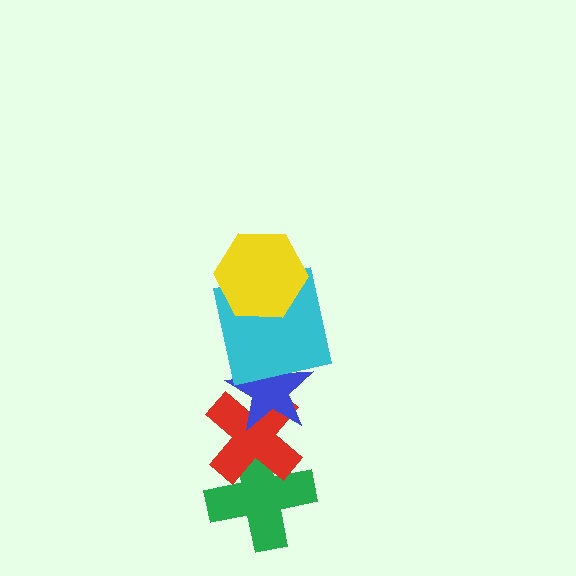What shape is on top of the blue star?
The cyan square is on top of the blue star.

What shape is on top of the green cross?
The red cross is on top of the green cross.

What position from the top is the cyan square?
The cyan square is 2nd from the top.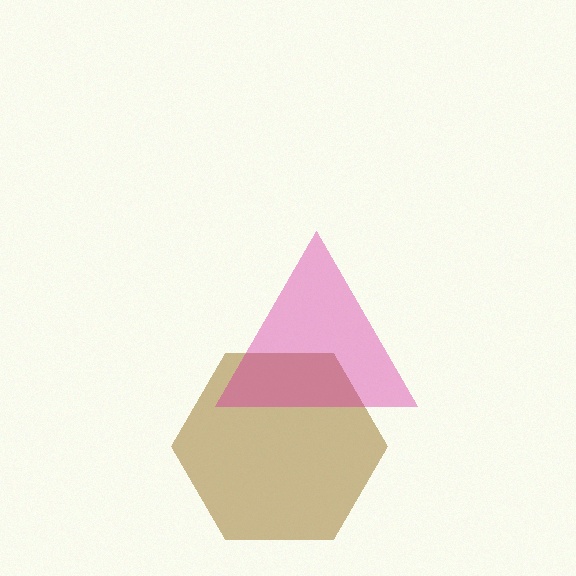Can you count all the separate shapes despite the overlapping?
Yes, there are 2 separate shapes.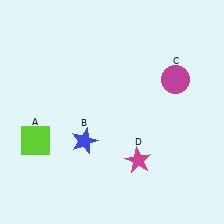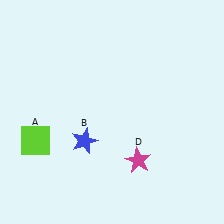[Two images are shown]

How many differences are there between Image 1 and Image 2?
There is 1 difference between the two images.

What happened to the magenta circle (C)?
The magenta circle (C) was removed in Image 2. It was in the top-right area of Image 1.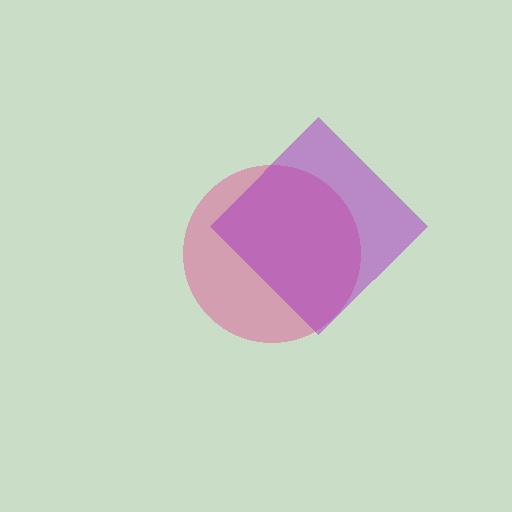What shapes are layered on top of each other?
The layered shapes are: a pink circle, a purple diamond.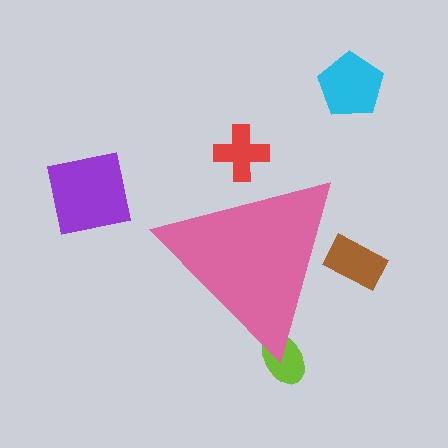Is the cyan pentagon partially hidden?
No, the cyan pentagon is fully visible.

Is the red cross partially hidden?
Yes, the red cross is partially hidden behind the pink triangle.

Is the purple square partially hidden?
No, the purple square is fully visible.